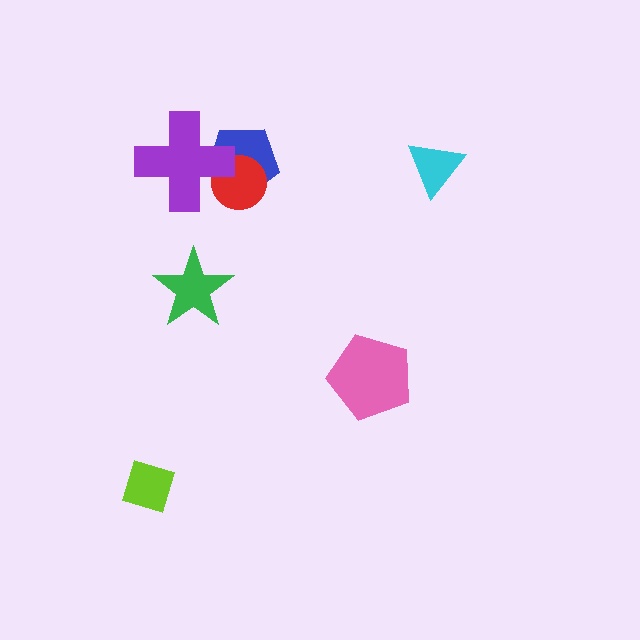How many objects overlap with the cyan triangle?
0 objects overlap with the cyan triangle.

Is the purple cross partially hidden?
No, no other shape covers it.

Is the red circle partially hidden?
Yes, it is partially covered by another shape.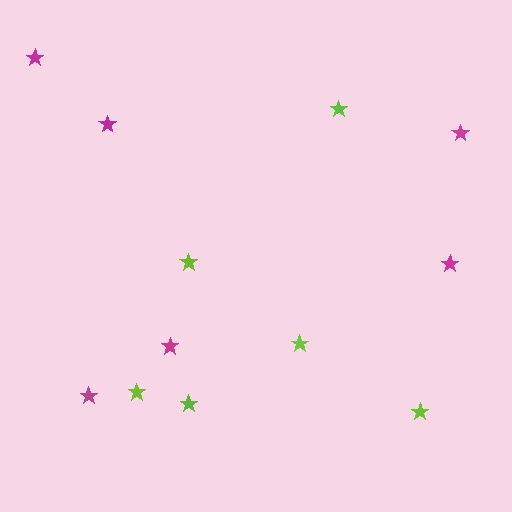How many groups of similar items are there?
There are 2 groups: one group of lime stars (6) and one group of magenta stars (6).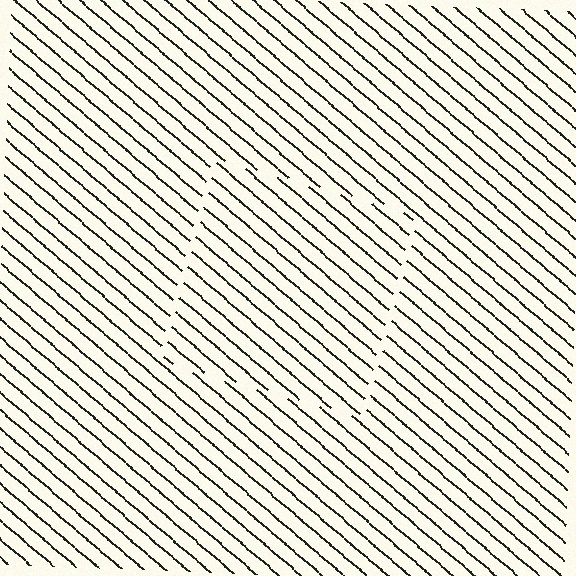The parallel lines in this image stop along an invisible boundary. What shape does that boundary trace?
An illusory square. The interior of the shape contains the same grating, shifted by half a period — the contour is defined by the phase discontinuity where line-ends from the inner and outer gratings abut.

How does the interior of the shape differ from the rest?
The interior of the shape contains the same grating, shifted by half a period — the contour is defined by the phase discontinuity where line-ends from the inner and outer gratings abut.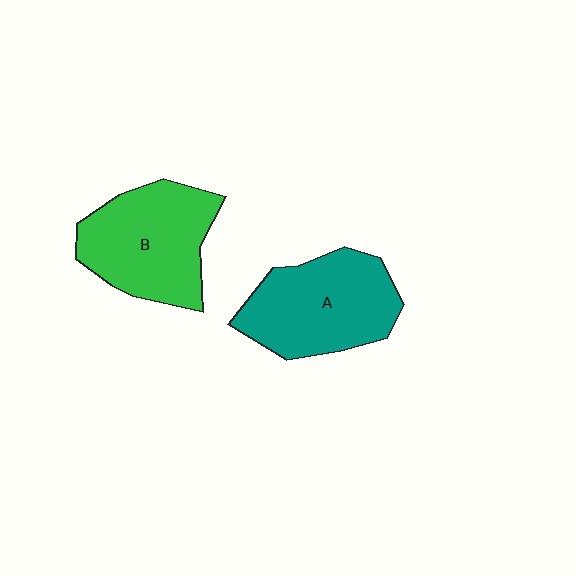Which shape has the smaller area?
Shape B (green).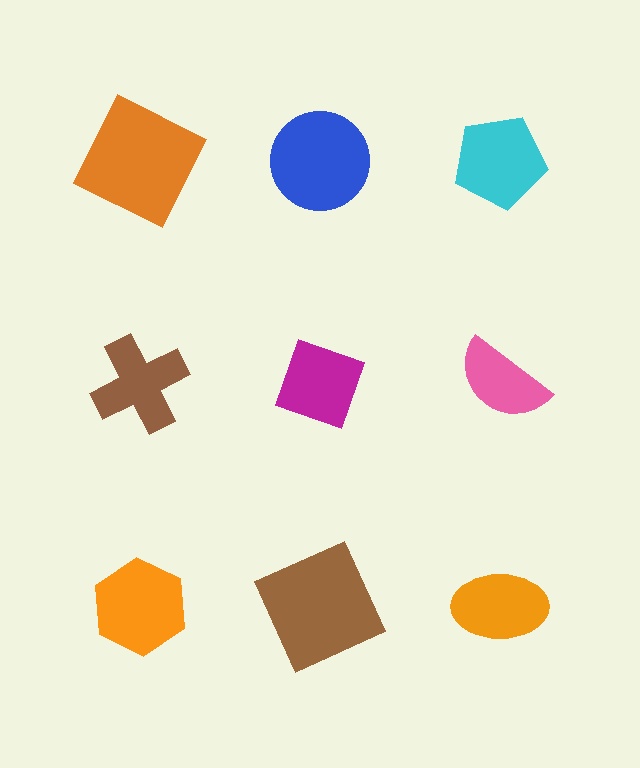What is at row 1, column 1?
An orange square.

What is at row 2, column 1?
A brown cross.